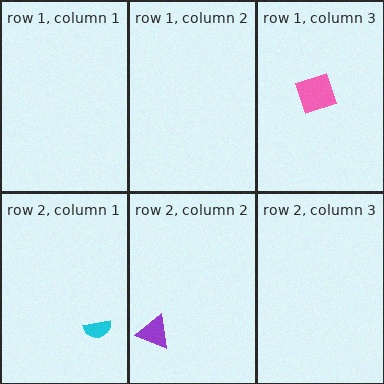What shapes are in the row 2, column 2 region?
The purple triangle.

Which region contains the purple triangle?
The row 2, column 2 region.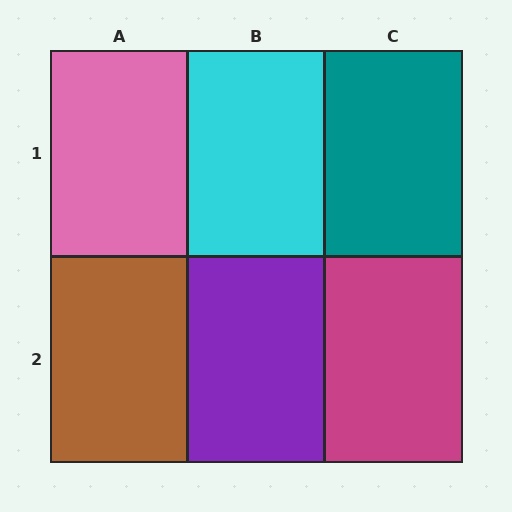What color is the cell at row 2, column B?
Purple.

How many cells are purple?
1 cell is purple.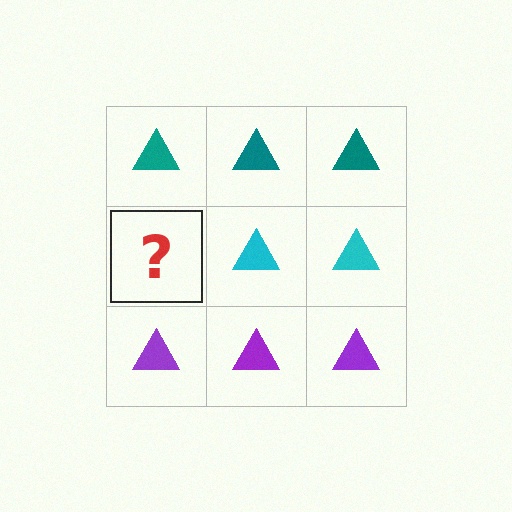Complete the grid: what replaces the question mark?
The question mark should be replaced with a cyan triangle.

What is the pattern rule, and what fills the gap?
The rule is that each row has a consistent color. The gap should be filled with a cyan triangle.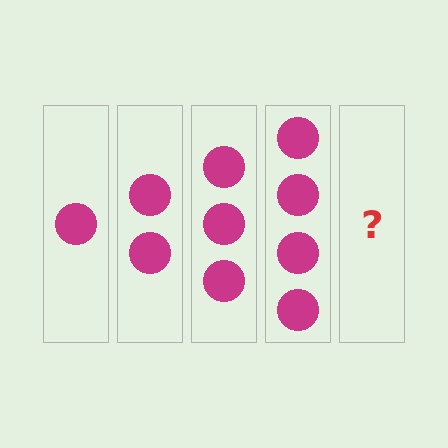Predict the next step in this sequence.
The next step is 5 circles.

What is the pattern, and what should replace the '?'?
The pattern is that each step adds one more circle. The '?' should be 5 circles.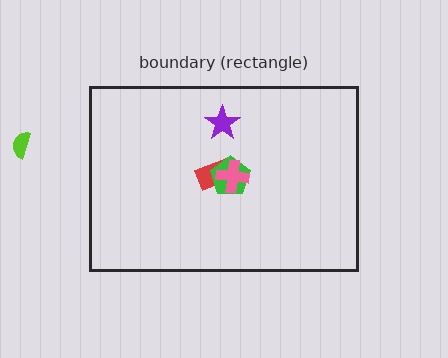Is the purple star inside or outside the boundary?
Inside.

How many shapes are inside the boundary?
4 inside, 1 outside.